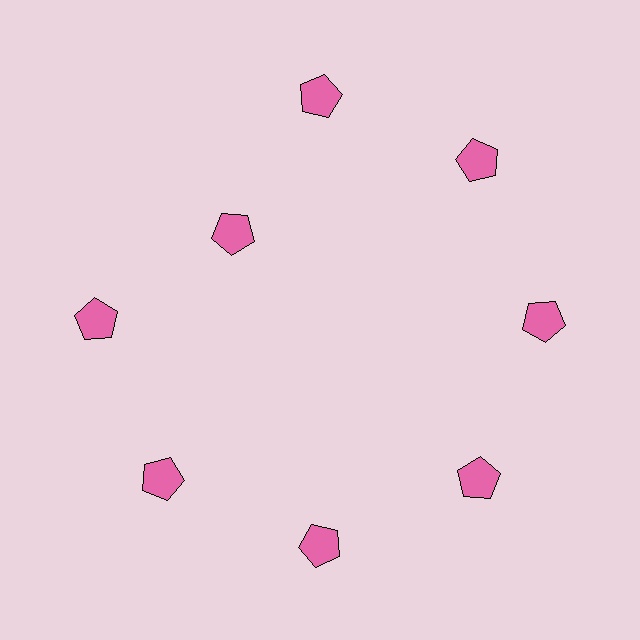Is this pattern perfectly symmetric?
No. The 8 pink pentagons are arranged in a ring, but one element near the 10 o'clock position is pulled inward toward the center, breaking the 8-fold rotational symmetry.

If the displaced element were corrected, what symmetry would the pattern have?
It would have 8-fold rotational symmetry — the pattern would map onto itself every 45 degrees.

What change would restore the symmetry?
The symmetry would be restored by moving it outward, back onto the ring so that all 8 pentagons sit at equal angles and equal distance from the center.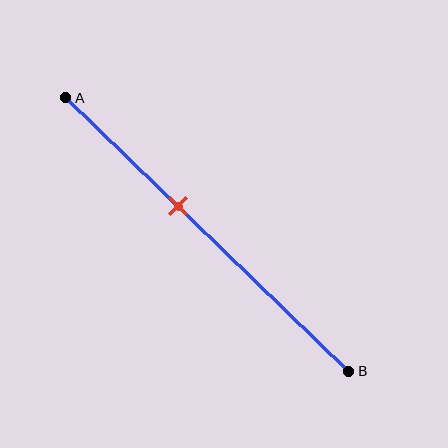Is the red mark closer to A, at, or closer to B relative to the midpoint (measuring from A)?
The red mark is closer to point A than the midpoint of segment AB.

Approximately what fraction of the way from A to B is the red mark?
The red mark is approximately 40% of the way from A to B.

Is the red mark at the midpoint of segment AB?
No, the mark is at about 40% from A, not at the 50% midpoint.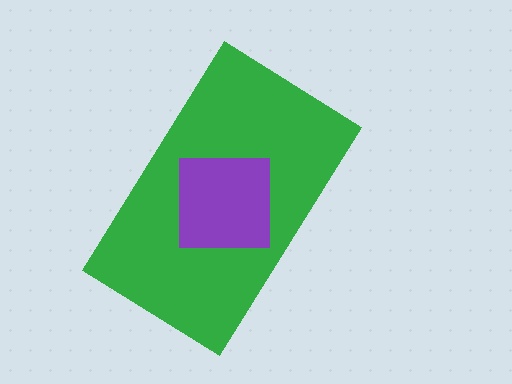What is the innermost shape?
The purple square.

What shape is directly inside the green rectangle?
The purple square.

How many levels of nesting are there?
2.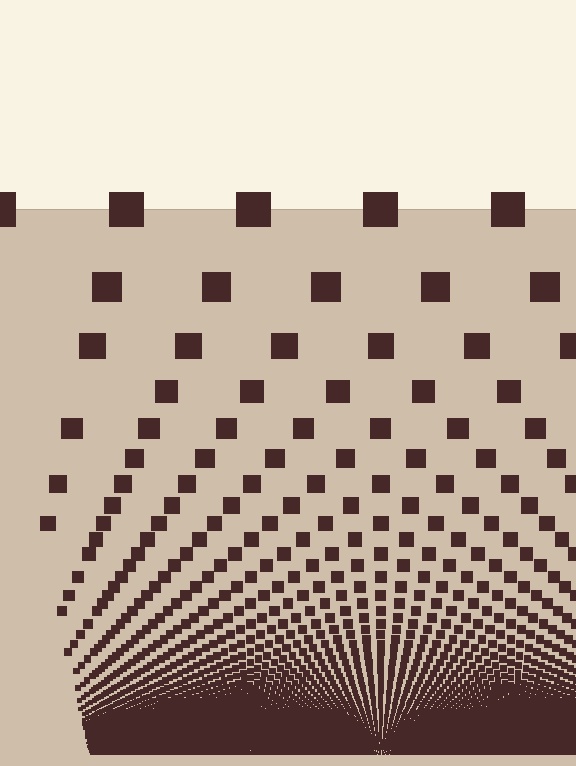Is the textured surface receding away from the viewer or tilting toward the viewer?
The surface appears to tilt toward the viewer. Texture elements get larger and sparser toward the top.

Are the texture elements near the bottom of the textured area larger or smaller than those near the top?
Smaller. The gradient is inverted — elements near the bottom are smaller and denser.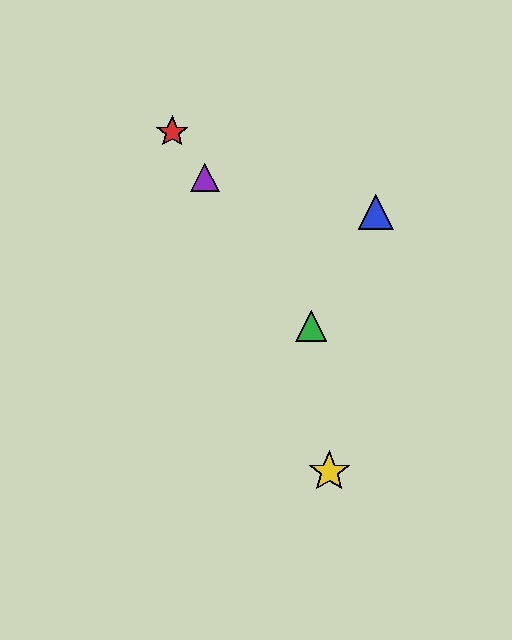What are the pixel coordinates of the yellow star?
The yellow star is at (329, 472).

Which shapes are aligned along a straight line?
The red star, the green triangle, the purple triangle are aligned along a straight line.